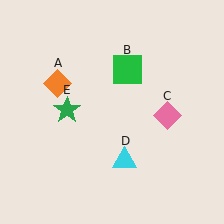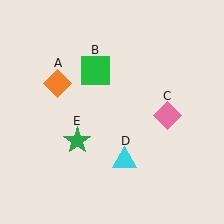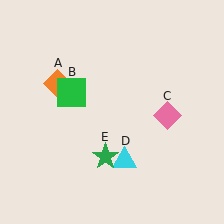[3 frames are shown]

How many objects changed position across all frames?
2 objects changed position: green square (object B), green star (object E).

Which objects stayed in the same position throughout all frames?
Orange diamond (object A) and pink diamond (object C) and cyan triangle (object D) remained stationary.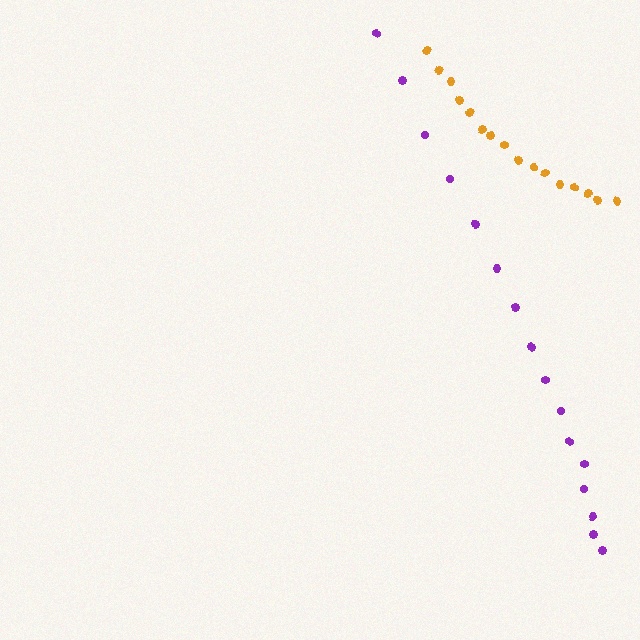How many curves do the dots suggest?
There are 2 distinct paths.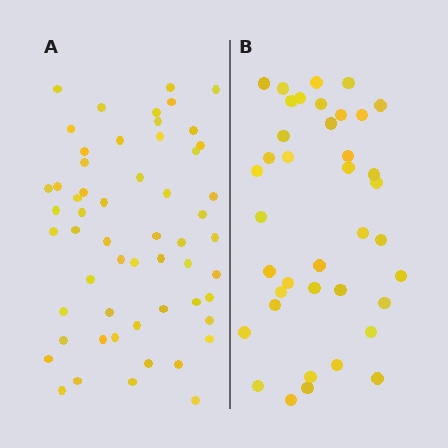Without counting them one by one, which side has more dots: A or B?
Region A (the left region) has more dots.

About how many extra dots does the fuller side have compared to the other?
Region A has approximately 15 more dots than region B.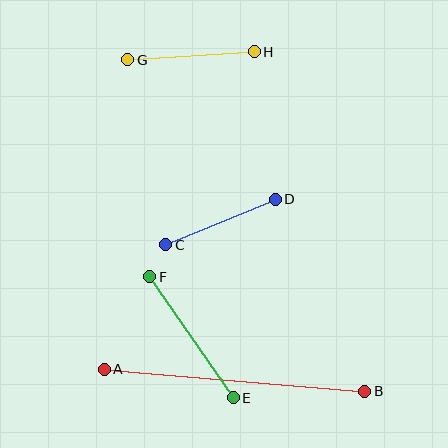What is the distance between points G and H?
The distance is approximately 127 pixels.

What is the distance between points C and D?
The distance is approximately 118 pixels.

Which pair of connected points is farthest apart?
Points A and B are farthest apart.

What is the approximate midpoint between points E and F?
The midpoint is at approximately (191, 337) pixels.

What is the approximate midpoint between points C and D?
The midpoint is at approximately (221, 222) pixels.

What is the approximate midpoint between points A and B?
The midpoint is at approximately (235, 380) pixels.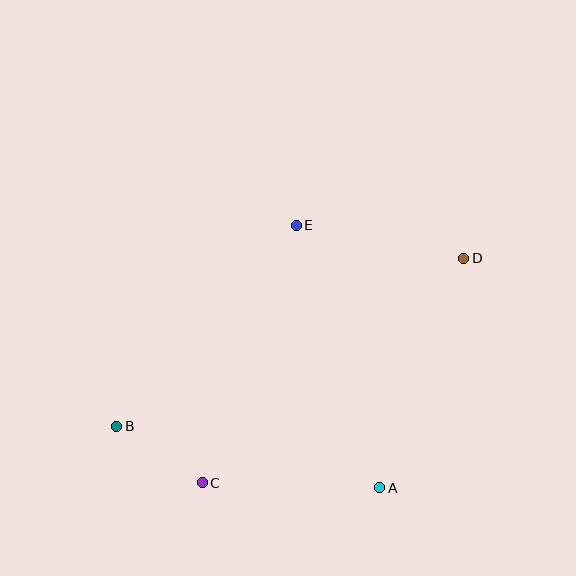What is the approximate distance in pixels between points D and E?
The distance between D and E is approximately 171 pixels.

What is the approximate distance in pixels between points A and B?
The distance between A and B is approximately 270 pixels.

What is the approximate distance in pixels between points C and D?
The distance between C and D is approximately 345 pixels.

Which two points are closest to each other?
Points B and C are closest to each other.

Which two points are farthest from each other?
Points B and D are farthest from each other.